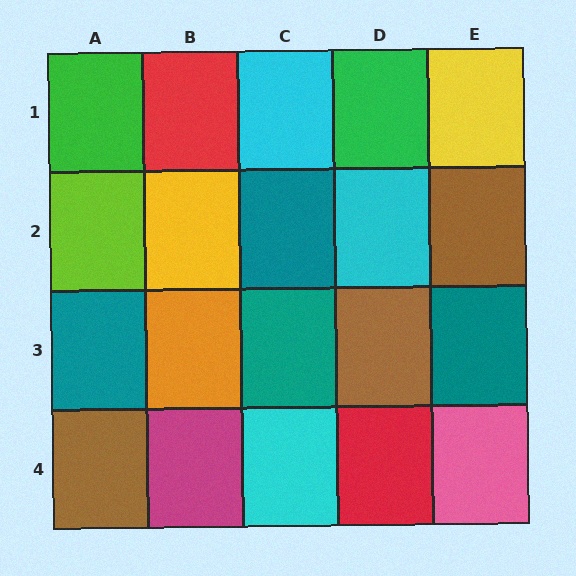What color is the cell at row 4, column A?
Brown.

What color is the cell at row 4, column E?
Pink.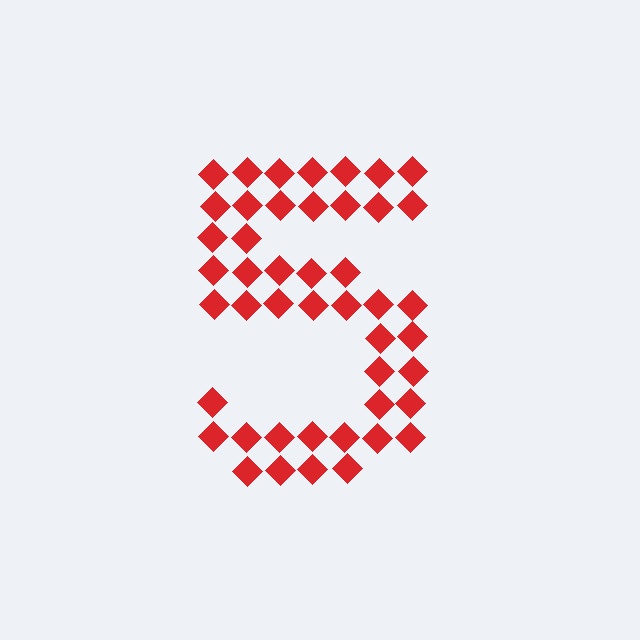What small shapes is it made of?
It is made of small diamonds.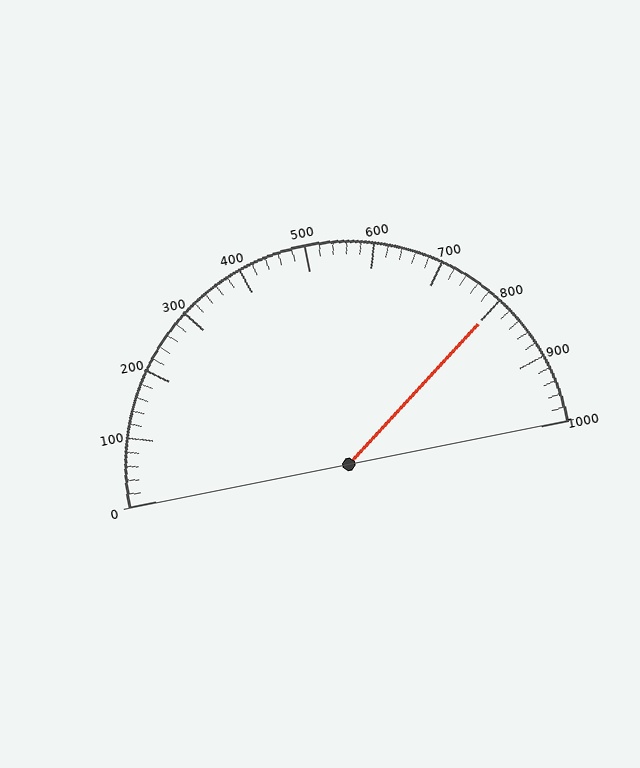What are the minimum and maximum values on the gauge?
The gauge ranges from 0 to 1000.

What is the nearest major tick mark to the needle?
The nearest major tick mark is 800.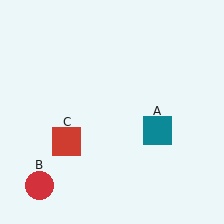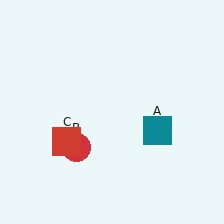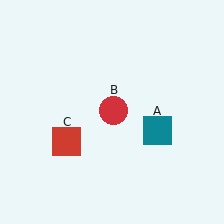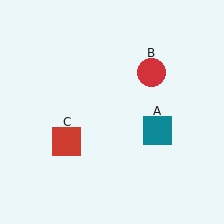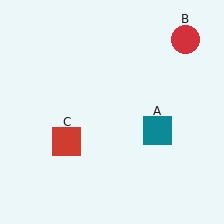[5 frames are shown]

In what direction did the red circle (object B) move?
The red circle (object B) moved up and to the right.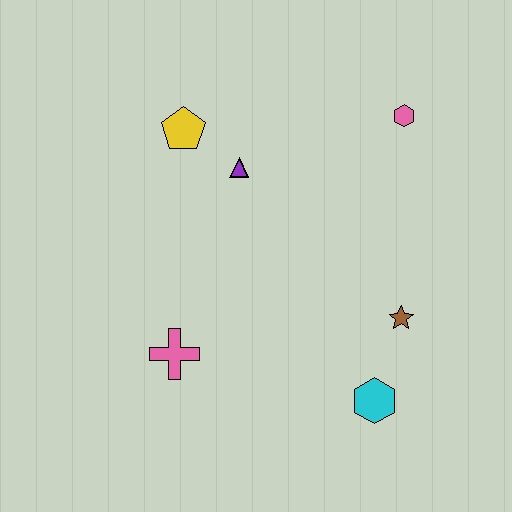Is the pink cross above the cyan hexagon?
Yes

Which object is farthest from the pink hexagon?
The pink cross is farthest from the pink hexagon.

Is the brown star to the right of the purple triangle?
Yes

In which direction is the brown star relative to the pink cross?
The brown star is to the right of the pink cross.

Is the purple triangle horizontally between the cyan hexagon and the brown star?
No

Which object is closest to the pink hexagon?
The purple triangle is closest to the pink hexagon.